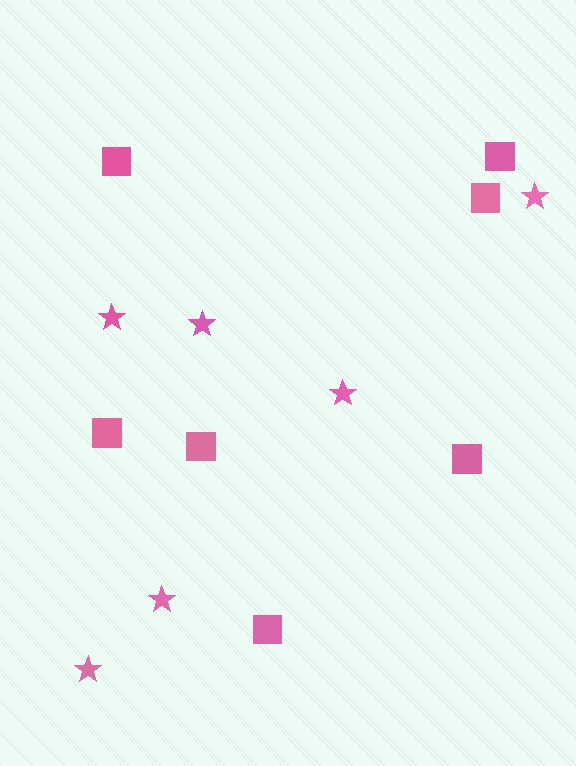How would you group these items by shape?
There are 2 groups: one group of squares (7) and one group of stars (6).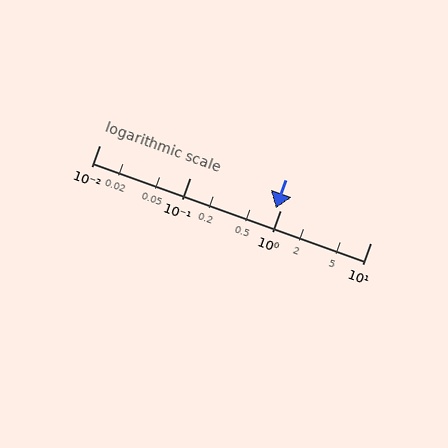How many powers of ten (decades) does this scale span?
The scale spans 3 decades, from 0.01 to 10.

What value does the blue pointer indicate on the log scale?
The pointer indicates approximately 0.9.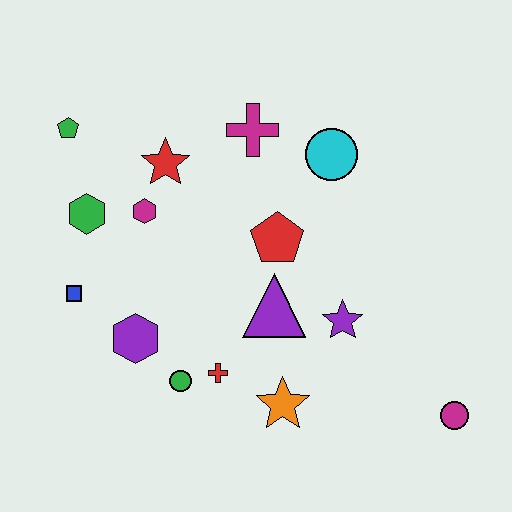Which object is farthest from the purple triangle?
The green pentagon is farthest from the purple triangle.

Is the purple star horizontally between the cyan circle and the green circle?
No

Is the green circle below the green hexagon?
Yes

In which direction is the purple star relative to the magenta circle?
The purple star is to the left of the magenta circle.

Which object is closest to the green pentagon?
The green hexagon is closest to the green pentagon.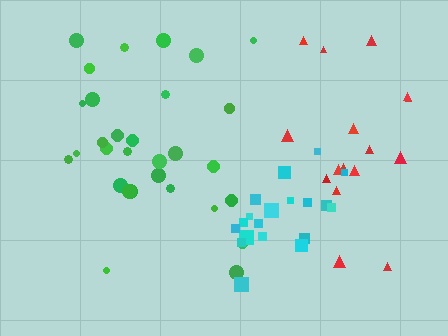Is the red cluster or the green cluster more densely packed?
Green.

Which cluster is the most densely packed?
Cyan.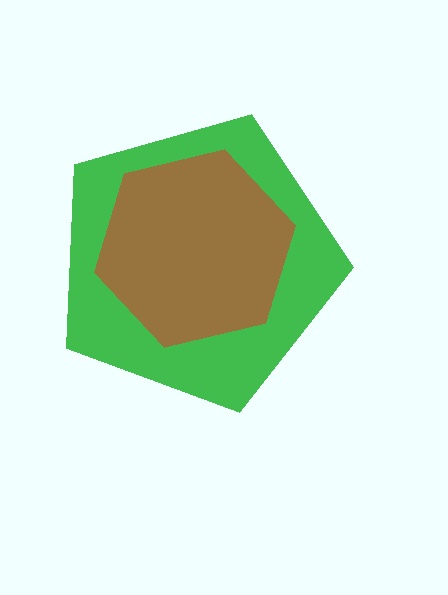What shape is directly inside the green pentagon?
The brown hexagon.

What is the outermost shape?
The green pentagon.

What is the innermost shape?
The brown hexagon.